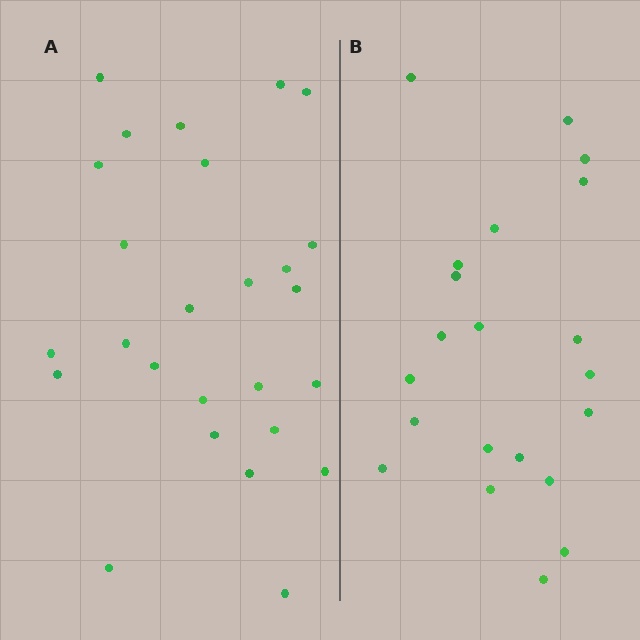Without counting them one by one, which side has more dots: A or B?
Region A (the left region) has more dots.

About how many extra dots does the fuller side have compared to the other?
Region A has about 5 more dots than region B.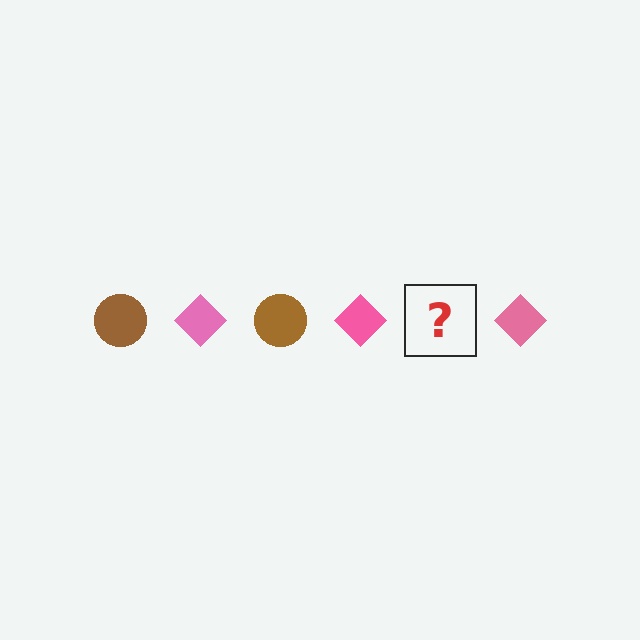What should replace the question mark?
The question mark should be replaced with a brown circle.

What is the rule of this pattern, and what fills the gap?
The rule is that the pattern alternates between brown circle and pink diamond. The gap should be filled with a brown circle.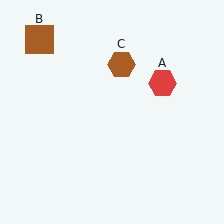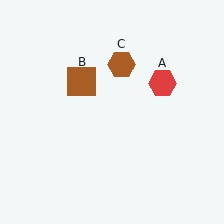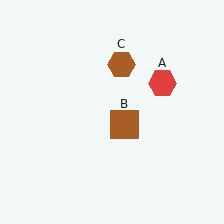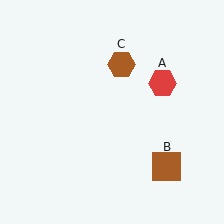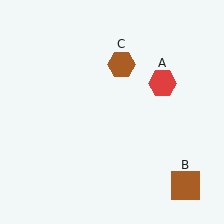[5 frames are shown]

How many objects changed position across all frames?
1 object changed position: brown square (object B).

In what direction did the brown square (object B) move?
The brown square (object B) moved down and to the right.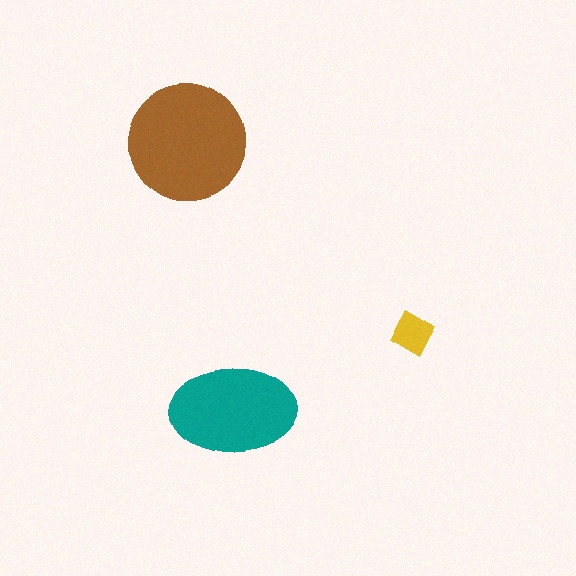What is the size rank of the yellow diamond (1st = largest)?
3rd.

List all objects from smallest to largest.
The yellow diamond, the teal ellipse, the brown circle.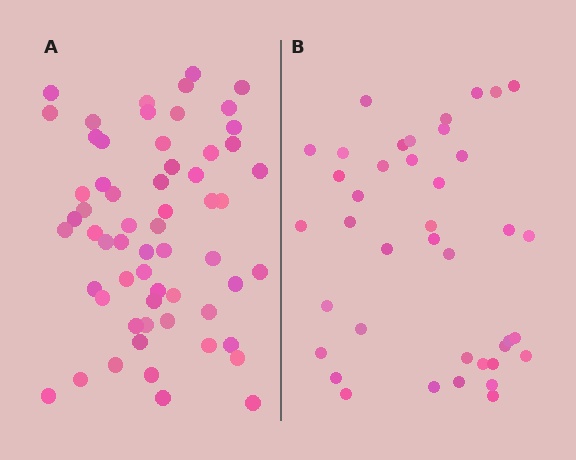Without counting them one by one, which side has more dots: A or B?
Region A (the left region) has more dots.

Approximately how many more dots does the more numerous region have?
Region A has approximately 20 more dots than region B.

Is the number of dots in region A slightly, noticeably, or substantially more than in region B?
Region A has substantially more. The ratio is roughly 1.5 to 1.